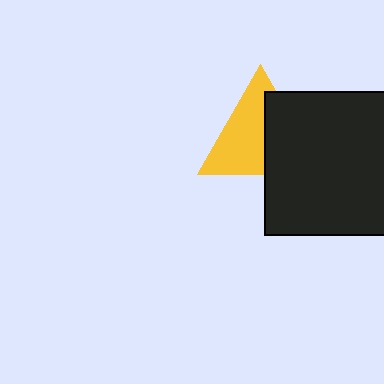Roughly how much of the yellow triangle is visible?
About half of it is visible (roughly 57%).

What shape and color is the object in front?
The object in front is a black rectangle.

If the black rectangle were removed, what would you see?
You would see the complete yellow triangle.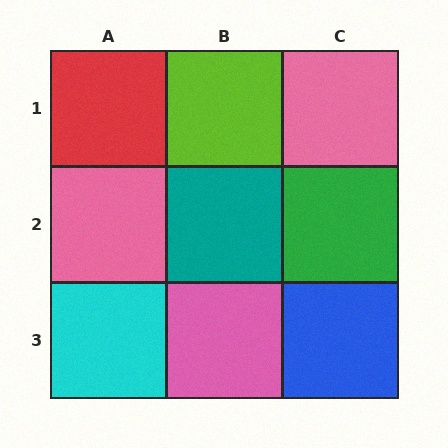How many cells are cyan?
1 cell is cyan.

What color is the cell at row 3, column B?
Pink.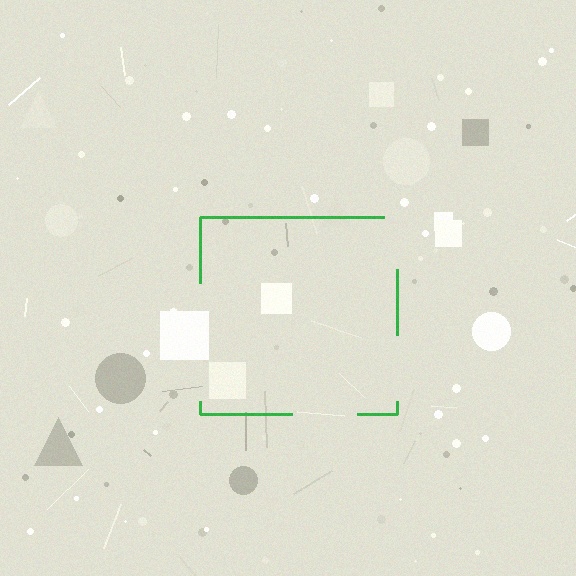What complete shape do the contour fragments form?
The contour fragments form a square.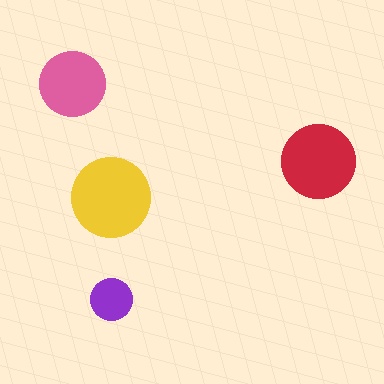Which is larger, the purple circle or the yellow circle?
The yellow one.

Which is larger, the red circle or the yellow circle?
The yellow one.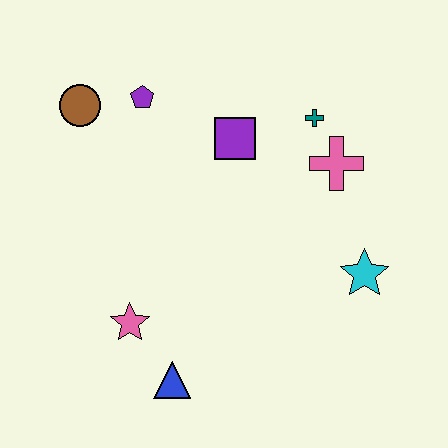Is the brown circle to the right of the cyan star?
No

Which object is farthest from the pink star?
The teal cross is farthest from the pink star.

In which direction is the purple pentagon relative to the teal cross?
The purple pentagon is to the left of the teal cross.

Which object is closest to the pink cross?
The teal cross is closest to the pink cross.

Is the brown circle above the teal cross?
Yes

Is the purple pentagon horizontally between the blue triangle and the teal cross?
No